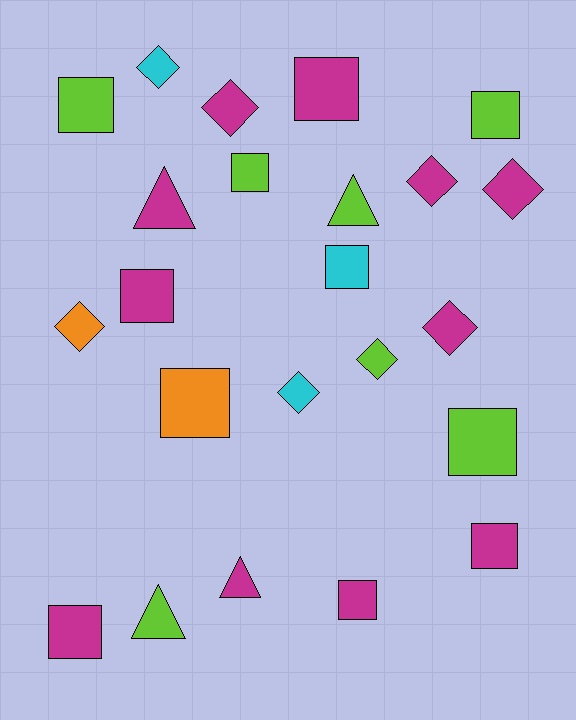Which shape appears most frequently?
Square, with 11 objects.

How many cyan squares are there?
There is 1 cyan square.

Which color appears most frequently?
Magenta, with 11 objects.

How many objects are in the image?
There are 23 objects.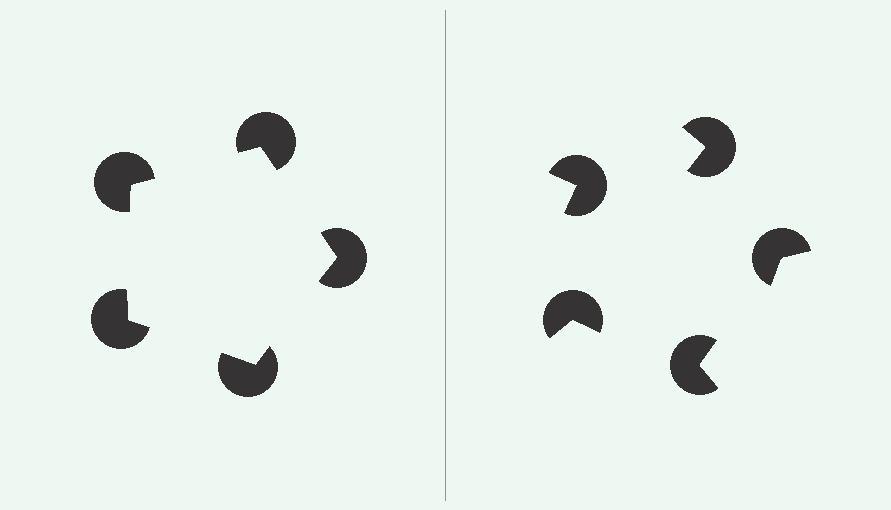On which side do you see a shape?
An illusory pentagon appears on the left side. On the right side the wedge cuts are rotated, so no coherent shape forms.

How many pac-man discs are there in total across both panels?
10 — 5 on each side.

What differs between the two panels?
The pac-man discs are positioned identically on both sides; only the wedge orientations differ. On the left they align to a pentagon; on the right they are misaligned.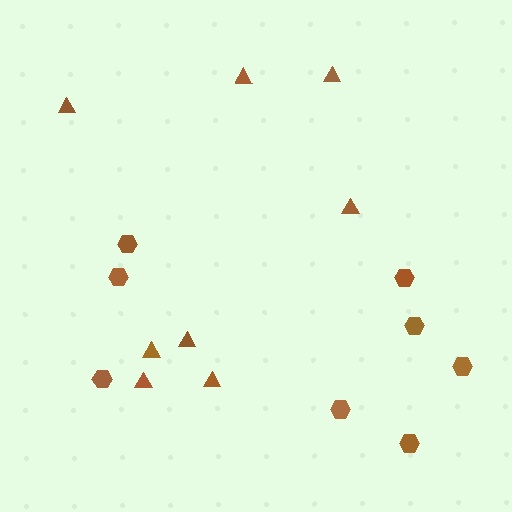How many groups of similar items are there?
There are 2 groups: one group of hexagons (8) and one group of triangles (8).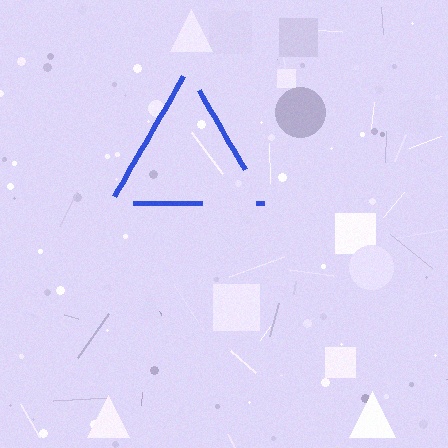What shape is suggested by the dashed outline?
The dashed outline suggests a triangle.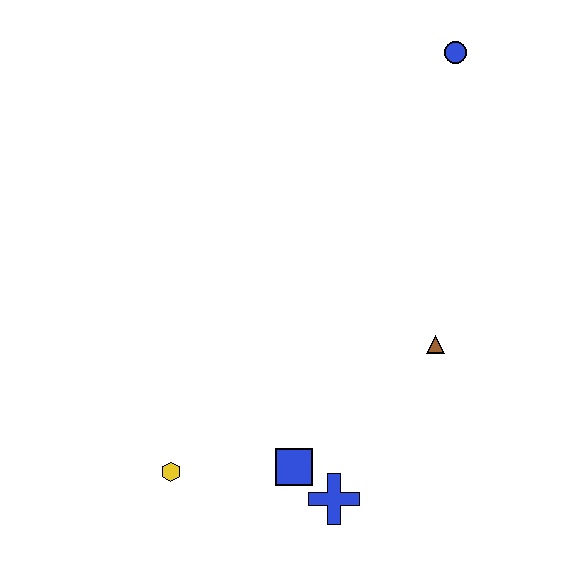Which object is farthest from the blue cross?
The blue circle is farthest from the blue cross.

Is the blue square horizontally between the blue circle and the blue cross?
No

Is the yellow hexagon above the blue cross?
Yes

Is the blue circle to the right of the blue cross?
Yes